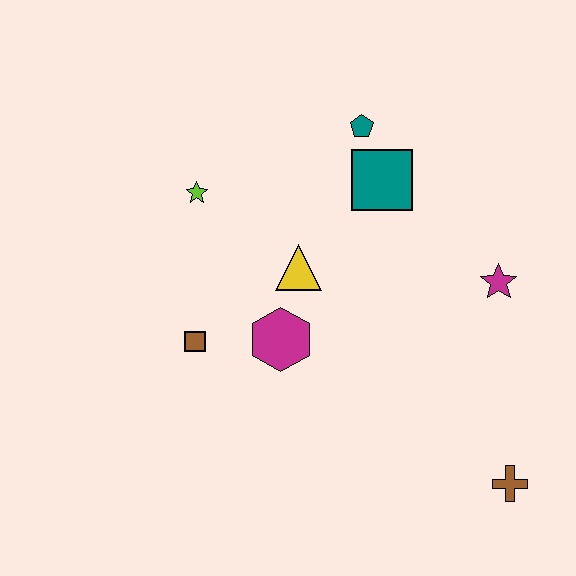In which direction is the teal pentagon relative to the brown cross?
The teal pentagon is above the brown cross.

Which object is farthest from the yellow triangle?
The brown cross is farthest from the yellow triangle.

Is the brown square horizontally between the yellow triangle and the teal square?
No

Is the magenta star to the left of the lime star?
No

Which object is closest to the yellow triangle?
The magenta hexagon is closest to the yellow triangle.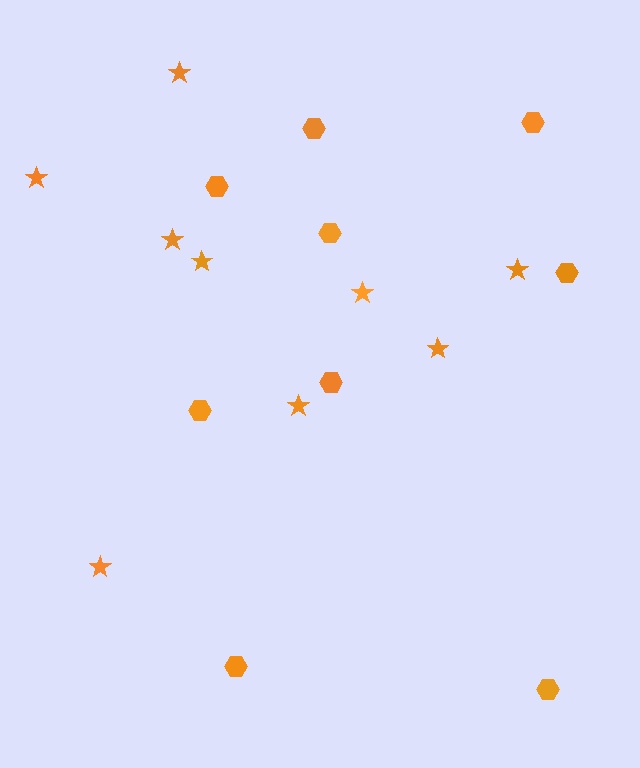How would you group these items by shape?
There are 2 groups: one group of stars (9) and one group of hexagons (9).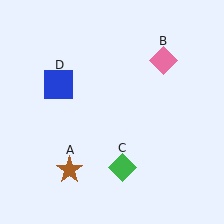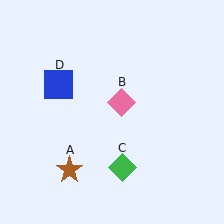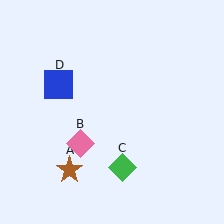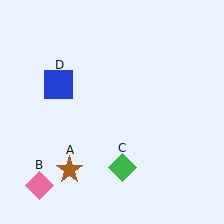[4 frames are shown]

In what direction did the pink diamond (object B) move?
The pink diamond (object B) moved down and to the left.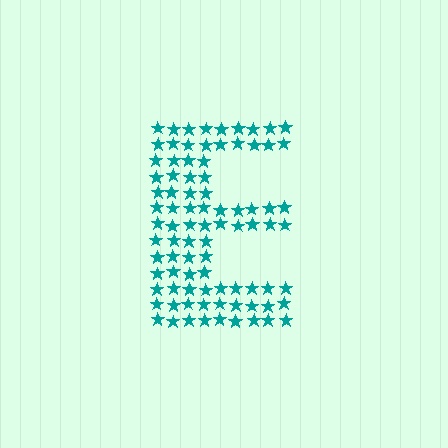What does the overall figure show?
The overall figure shows the letter E.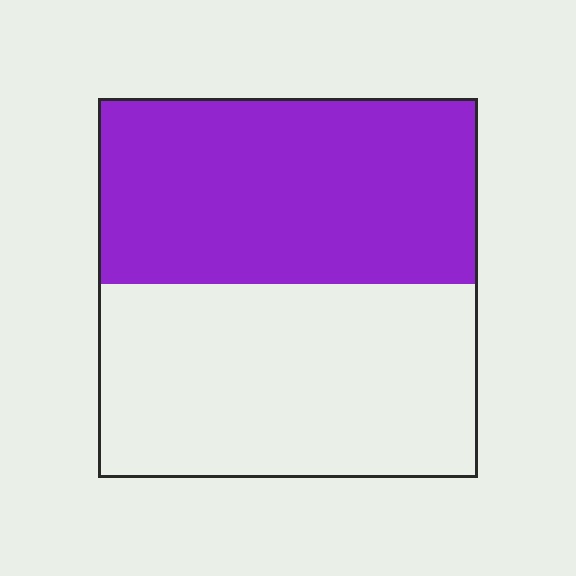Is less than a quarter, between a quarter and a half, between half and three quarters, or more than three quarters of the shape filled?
Between a quarter and a half.